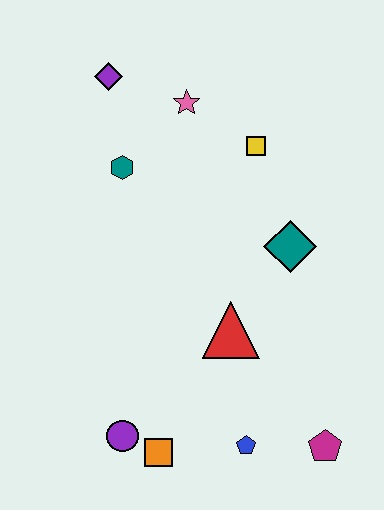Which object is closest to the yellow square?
The pink star is closest to the yellow square.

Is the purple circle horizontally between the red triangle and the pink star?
No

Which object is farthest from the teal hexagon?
The magenta pentagon is farthest from the teal hexagon.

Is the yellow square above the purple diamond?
No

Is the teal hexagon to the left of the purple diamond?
No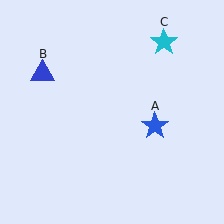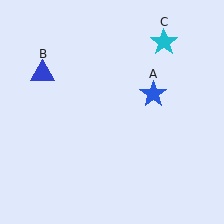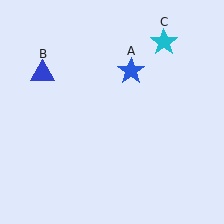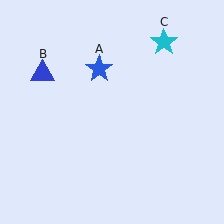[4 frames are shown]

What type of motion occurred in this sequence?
The blue star (object A) rotated counterclockwise around the center of the scene.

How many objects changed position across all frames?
1 object changed position: blue star (object A).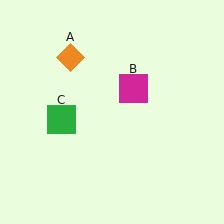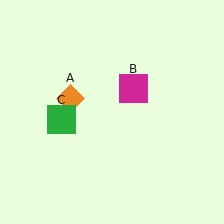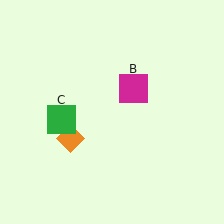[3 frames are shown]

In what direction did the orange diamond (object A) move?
The orange diamond (object A) moved down.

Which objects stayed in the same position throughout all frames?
Magenta square (object B) and green square (object C) remained stationary.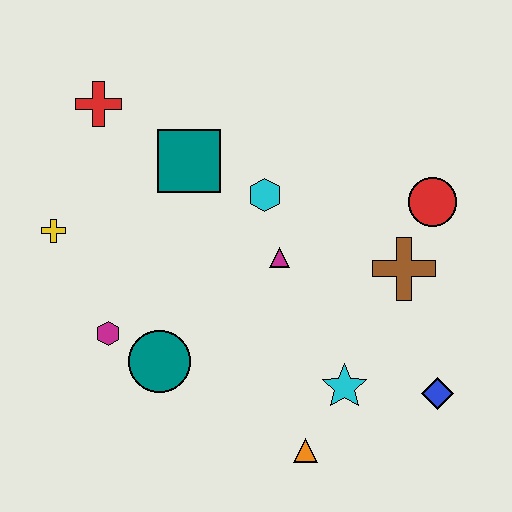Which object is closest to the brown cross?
The red circle is closest to the brown cross.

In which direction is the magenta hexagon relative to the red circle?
The magenta hexagon is to the left of the red circle.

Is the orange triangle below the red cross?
Yes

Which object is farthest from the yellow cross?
The blue diamond is farthest from the yellow cross.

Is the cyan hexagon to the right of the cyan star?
No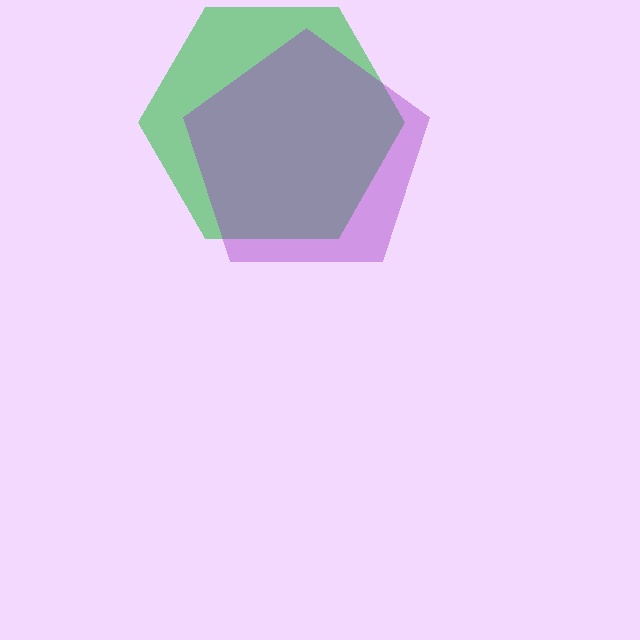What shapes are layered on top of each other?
The layered shapes are: a green hexagon, a purple pentagon.